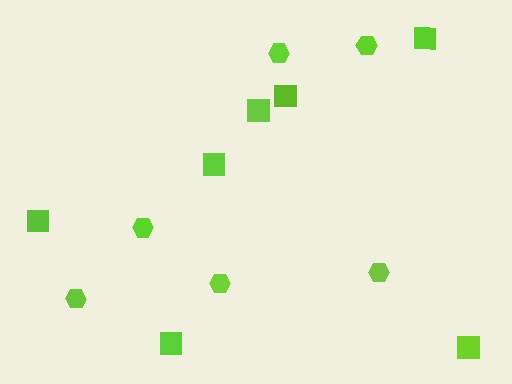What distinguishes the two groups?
There are 2 groups: one group of squares (7) and one group of hexagons (6).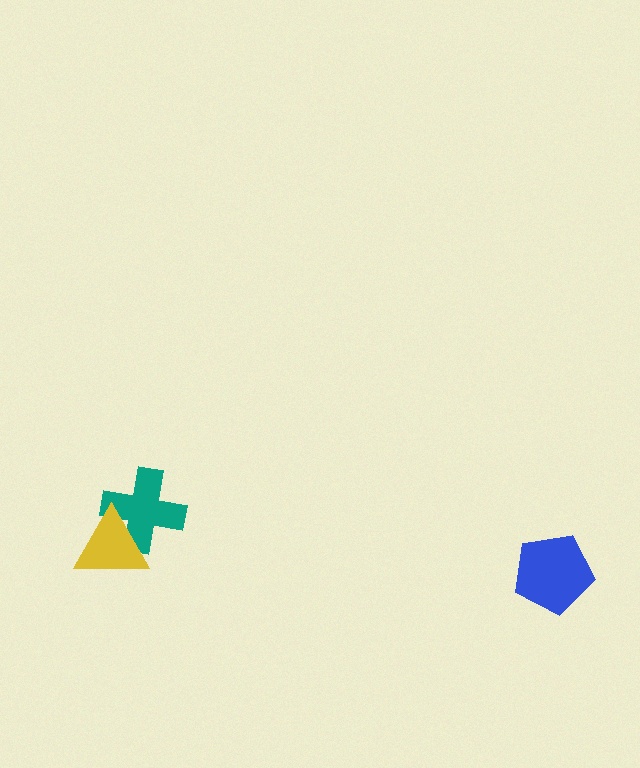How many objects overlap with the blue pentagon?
0 objects overlap with the blue pentagon.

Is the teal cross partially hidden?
Yes, it is partially covered by another shape.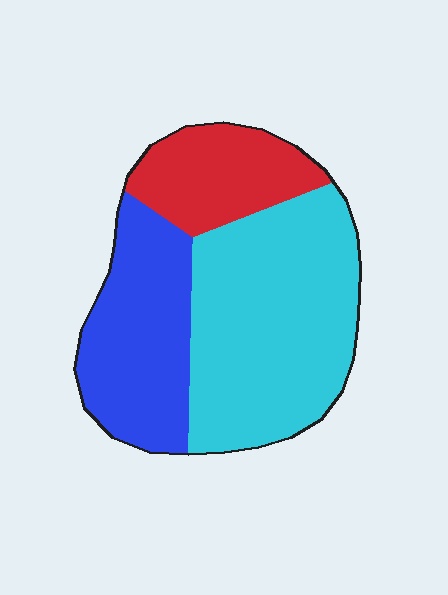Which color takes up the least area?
Red, at roughly 20%.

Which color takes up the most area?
Cyan, at roughly 50%.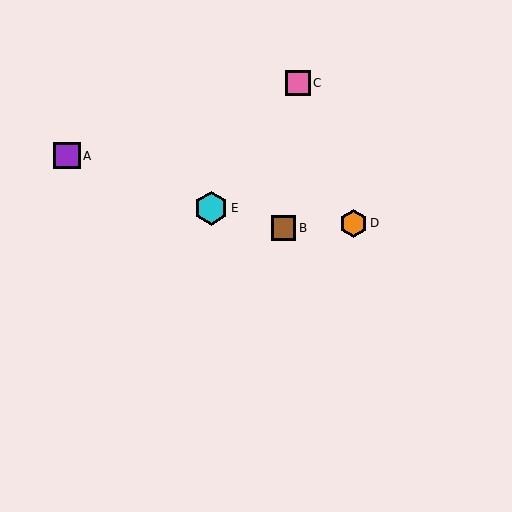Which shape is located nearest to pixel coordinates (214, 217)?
The cyan hexagon (labeled E) at (211, 208) is nearest to that location.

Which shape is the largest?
The cyan hexagon (labeled E) is the largest.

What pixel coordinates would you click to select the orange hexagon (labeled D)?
Click at (353, 223) to select the orange hexagon D.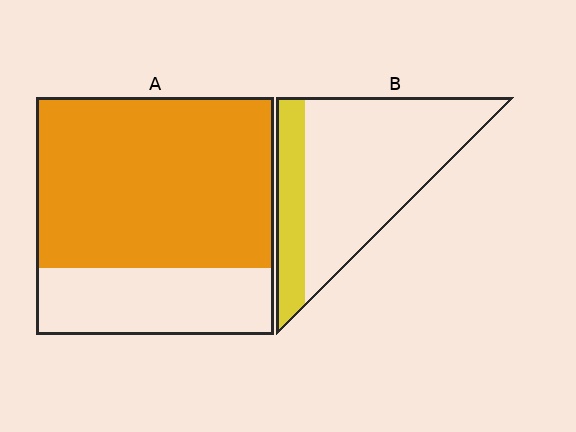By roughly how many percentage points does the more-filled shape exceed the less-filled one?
By roughly 50 percentage points (A over B).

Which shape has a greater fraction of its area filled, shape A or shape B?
Shape A.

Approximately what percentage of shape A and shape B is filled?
A is approximately 70% and B is approximately 25%.